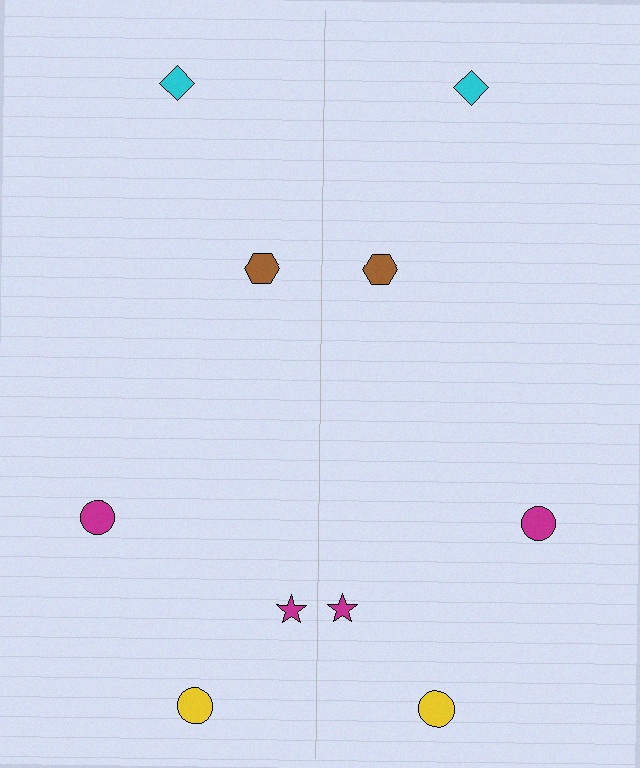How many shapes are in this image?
There are 10 shapes in this image.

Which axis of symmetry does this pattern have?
The pattern has a vertical axis of symmetry running through the center of the image.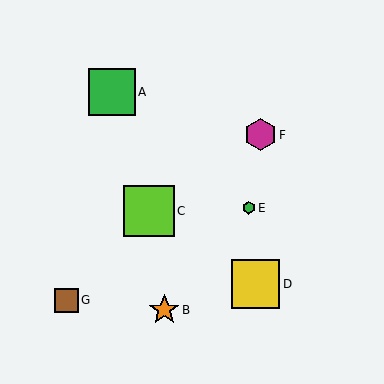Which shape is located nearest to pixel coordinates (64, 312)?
The brown square (labeled G) at (66, 300) is nearest to that location.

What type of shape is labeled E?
Shape E is a green hexagon.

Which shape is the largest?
The lime square (labeled C) is the largest.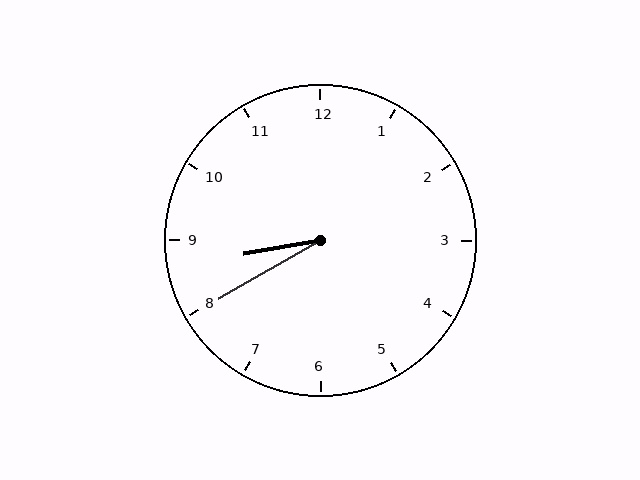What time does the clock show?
8:40.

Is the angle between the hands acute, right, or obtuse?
It is acute.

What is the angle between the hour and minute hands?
Approximately 20 degrees.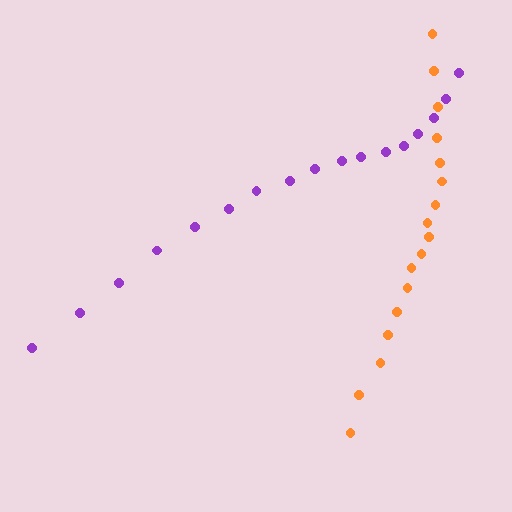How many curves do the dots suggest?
There are 2 distinct paths.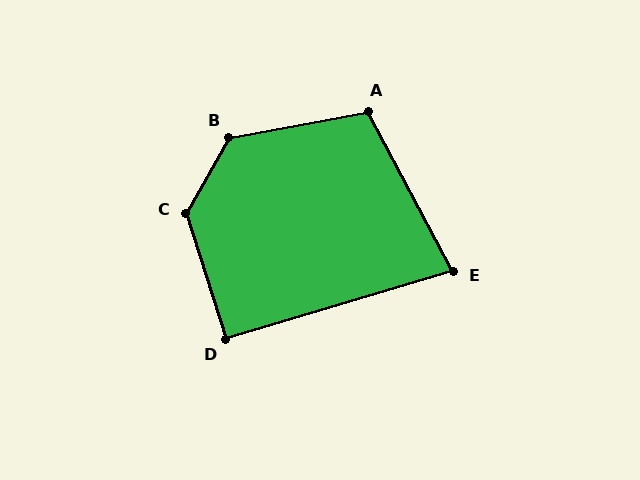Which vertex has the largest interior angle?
C, at approximately 133 degrees.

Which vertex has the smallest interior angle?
E, at approximately 78 degrees.